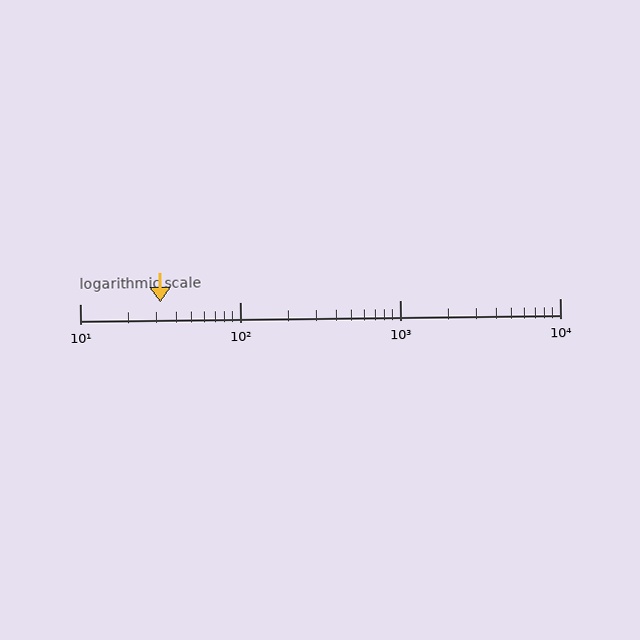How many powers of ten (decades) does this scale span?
The scale spans 3 decades, from 10 to 10000.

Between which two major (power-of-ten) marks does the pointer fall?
The pointer is between 10 and 100.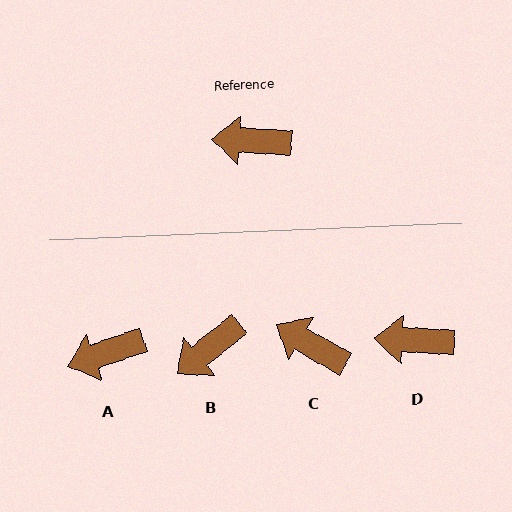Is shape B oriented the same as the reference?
No, it is off by about 42 degrees.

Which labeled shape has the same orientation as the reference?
D.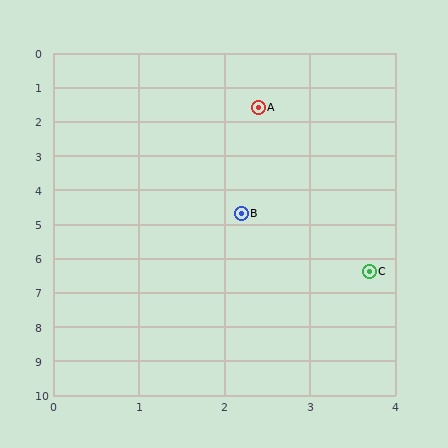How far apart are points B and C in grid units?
Points B and C are about 2.3 grid units apart.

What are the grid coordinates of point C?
Point C is at approximately (3.7, 6.4).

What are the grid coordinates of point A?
Point A is at approximately (2.4, 1.6).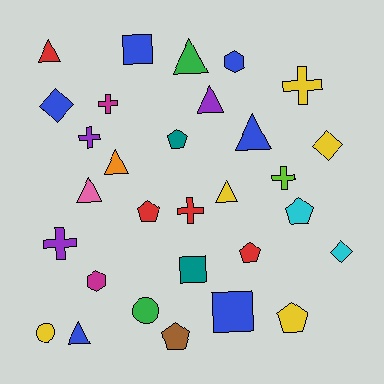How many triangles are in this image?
There are 8 triangles.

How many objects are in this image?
There are 30 objects.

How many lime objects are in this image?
There is 1 lime object.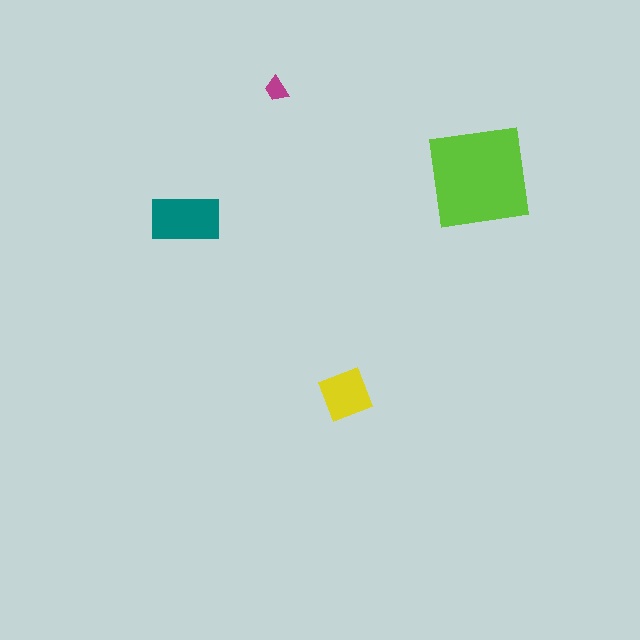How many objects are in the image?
There are 4 objects in the image.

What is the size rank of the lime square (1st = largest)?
1st.